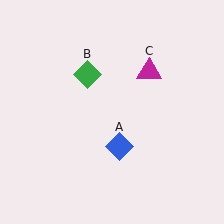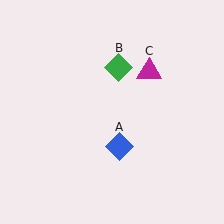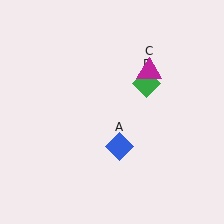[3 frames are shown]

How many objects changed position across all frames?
1 object changed position: green diamond (object B).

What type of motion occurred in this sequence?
The green diamond (object B) rotated clockwise around the center of the scene.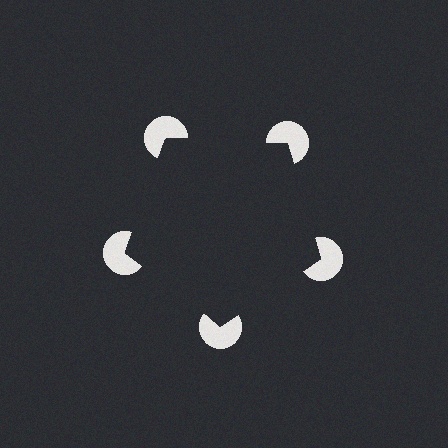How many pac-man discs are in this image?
There are 5 — one at each vertex of the illusory pentagon.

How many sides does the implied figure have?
5 sides.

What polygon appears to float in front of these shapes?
An illusory pentagon — its edges are inferred from the aligned wedge cuts in the pac-man discs, not physically drawn.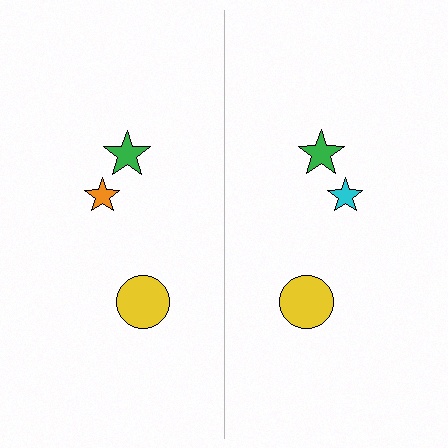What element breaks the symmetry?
The cyan star on the right side breaks the symmetry — its mirror counterpart is orange.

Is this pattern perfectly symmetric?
No, the pattern is not perfectly symmetric. The cyan star on the right side breaks the symmetry — its mirror counterpart is orange.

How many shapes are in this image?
There are 6 shapes in this image.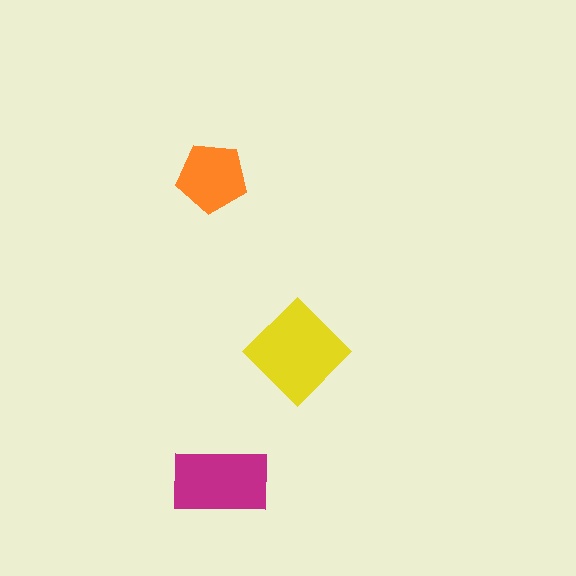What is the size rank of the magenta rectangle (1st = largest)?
2nd.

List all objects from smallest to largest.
The orange pentagon, the magenta rectangle, the yellow diamond.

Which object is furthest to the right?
The yellow diamond is rightmost.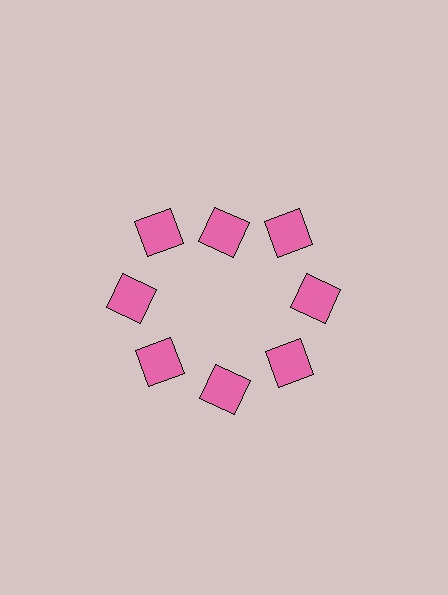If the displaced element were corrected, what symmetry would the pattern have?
It would have 8-fold rotational symmetry — the pattern would map onto itself every 45 degrees.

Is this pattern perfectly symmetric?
No. The 8 pink squares are arranged in a ring, but one element near the 12 o'clock position is pulled inward toward the center, breaking the 8-fold rotational symmetry.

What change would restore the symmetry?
The symmetry would be restored by moving it outward, back onto the ring so that all 8 squares sit at equal angles and equal distance from the center.